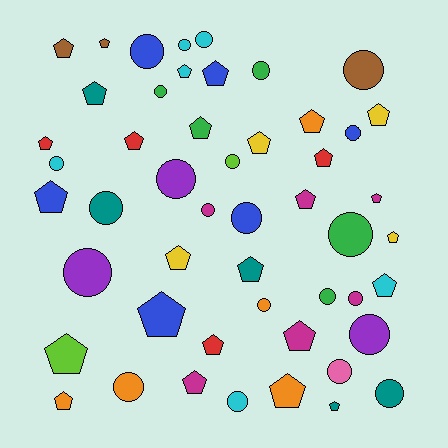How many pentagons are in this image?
There are 27 pentagons.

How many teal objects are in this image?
There are 5 teal objects.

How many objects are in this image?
There are 50 objects.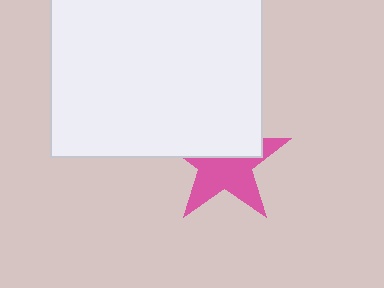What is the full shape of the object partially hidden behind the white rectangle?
The partially hidden object is a pink star.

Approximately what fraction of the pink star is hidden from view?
Roughly 45% of the pink star is hidden behind the white rectangle.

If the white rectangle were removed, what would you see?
You would see the complete pink star.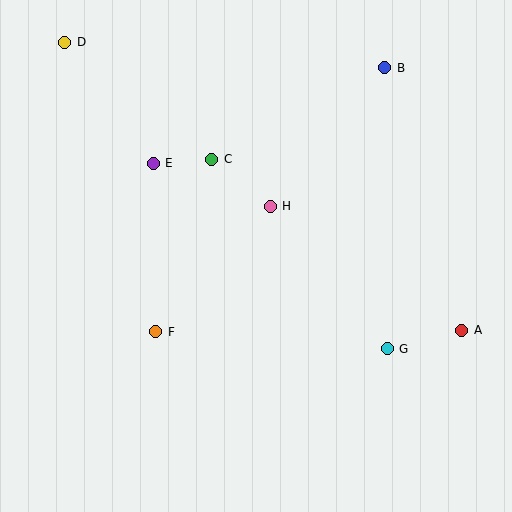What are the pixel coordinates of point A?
Point A is at (462, 330).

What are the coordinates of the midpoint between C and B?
The midpoint between C and B is at (298, 113).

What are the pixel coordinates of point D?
Point D is at (65, 42).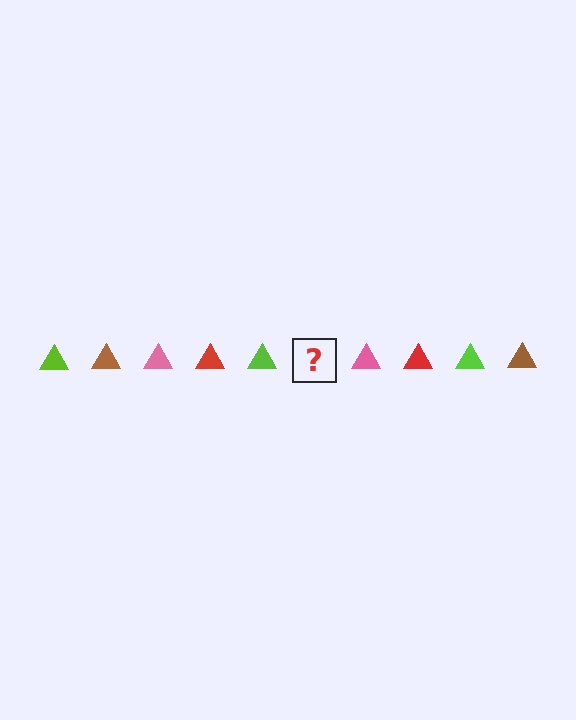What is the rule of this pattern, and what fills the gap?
The rule is that the pattern cycles through lime, brown, pink, red triangles. The gap should be filled with a brown triangle.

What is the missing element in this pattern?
The missing element is a brown triangle.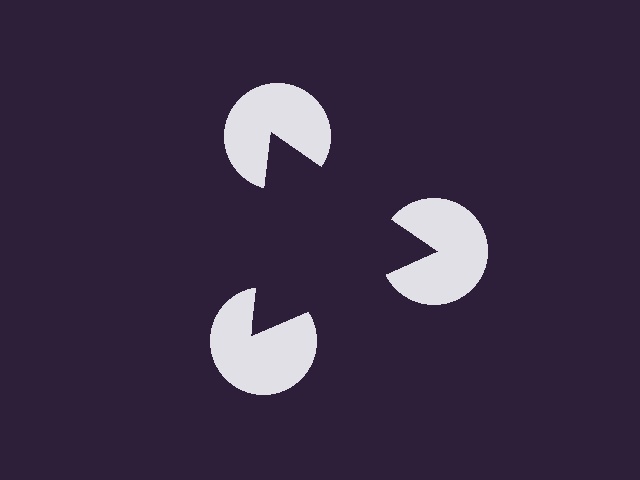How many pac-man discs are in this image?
There are 3 — one at each vertex of the illusory triangle.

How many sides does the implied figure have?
3 sides.